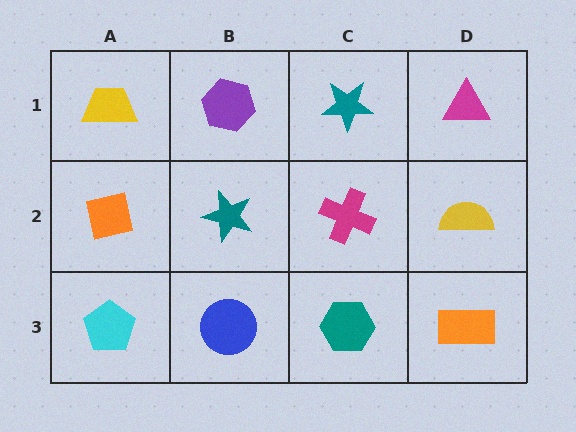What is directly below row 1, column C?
A magenta cross.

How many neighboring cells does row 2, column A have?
3.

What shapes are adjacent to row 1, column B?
A teal star (row 2, column B), a yellow trapezoid (row 1, column A), a teal star (row 1, column C).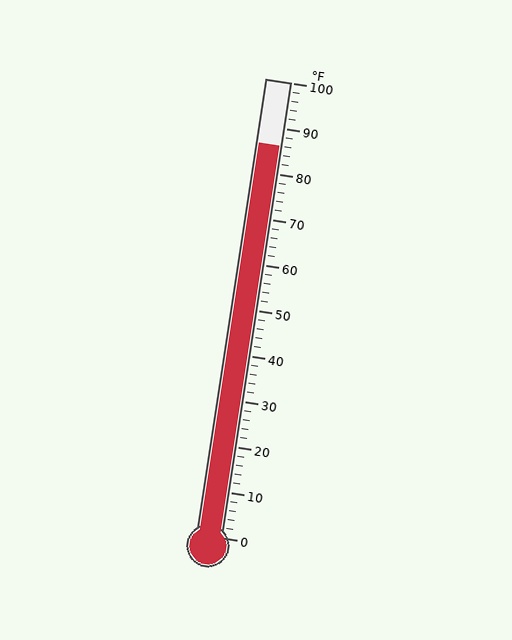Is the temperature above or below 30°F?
The temperature is above 30°F.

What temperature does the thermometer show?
The thermometer shows approximately 86°F.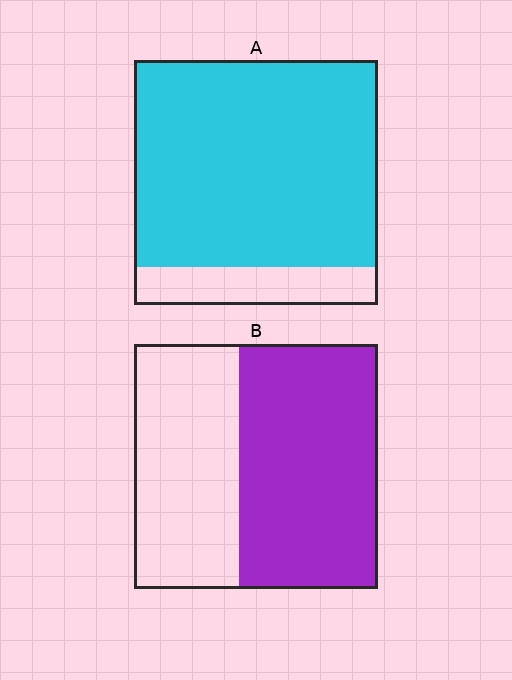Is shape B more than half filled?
Yes.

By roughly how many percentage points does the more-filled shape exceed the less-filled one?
By roughly 30 percentage points (A over B).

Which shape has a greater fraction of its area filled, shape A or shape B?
Shape A.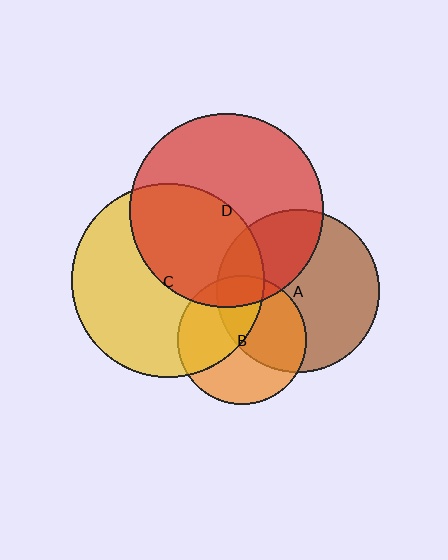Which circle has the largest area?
Circle D (red).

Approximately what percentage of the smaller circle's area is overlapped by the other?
Approximately 50%.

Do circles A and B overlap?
Yes.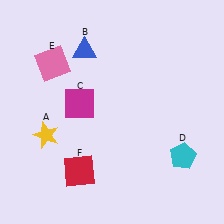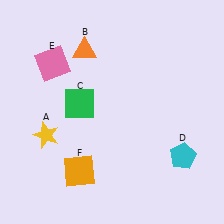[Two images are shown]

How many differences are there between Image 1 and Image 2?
There are 3 differences between the two images.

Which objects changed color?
B changed from blue to orange. C changed from magenta to green. F changed from red to orange.